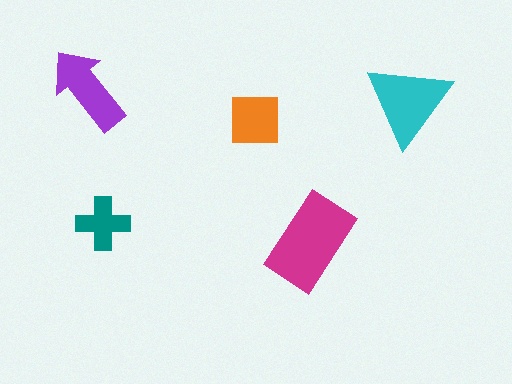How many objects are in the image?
There are 5 objects in the image.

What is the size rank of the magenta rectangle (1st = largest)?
1st.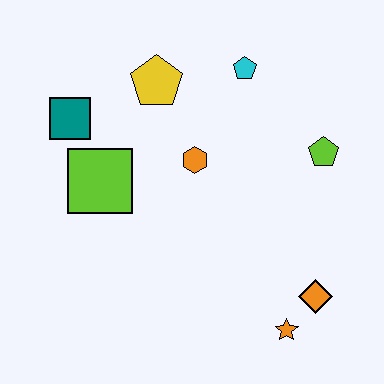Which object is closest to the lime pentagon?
The cyan pentagon is closest to the lime pentagon.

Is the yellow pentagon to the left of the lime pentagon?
Yes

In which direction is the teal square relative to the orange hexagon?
The teal square is to the left of the orange hexagon.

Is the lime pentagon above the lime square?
Yes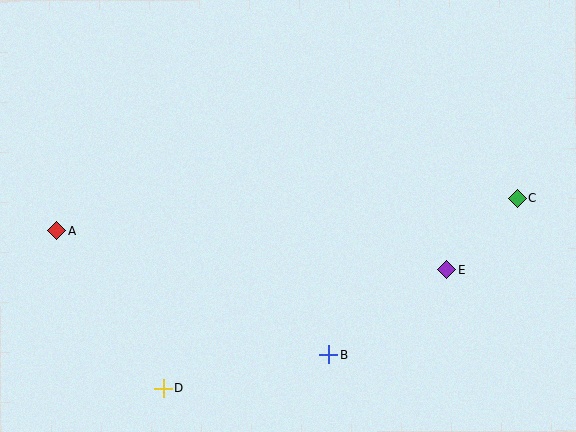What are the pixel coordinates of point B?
Point B is at (329, 354).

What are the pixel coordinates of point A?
Point A is at (57, 231).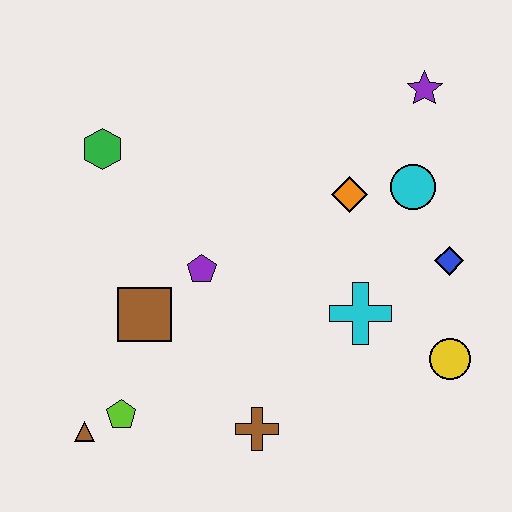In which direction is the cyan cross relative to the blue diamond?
The cyan cross is to the left of the blue diamond.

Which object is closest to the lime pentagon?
The brown triangle is closest to the lime pentagon.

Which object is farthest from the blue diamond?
The brown triangle is farthest from the blue diamond.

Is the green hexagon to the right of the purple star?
No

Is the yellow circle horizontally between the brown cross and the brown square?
No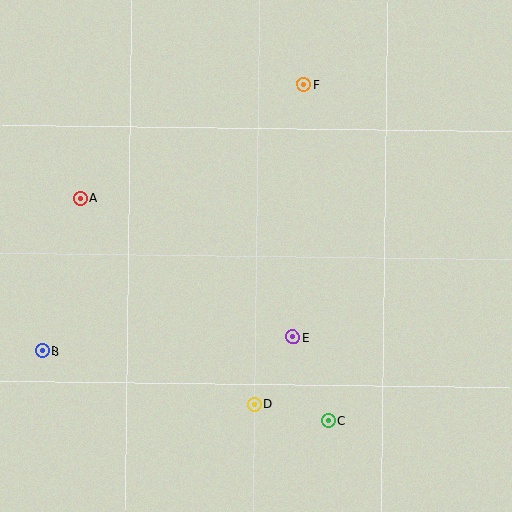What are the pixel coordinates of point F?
Point F is at (304, 84).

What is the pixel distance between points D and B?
The distance between D and B is 219 pixels.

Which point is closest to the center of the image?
Point E at (293, 337) is closest to the center.